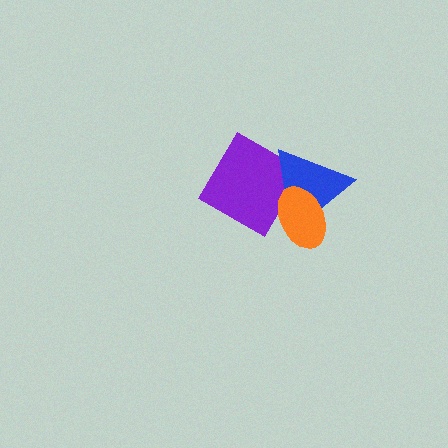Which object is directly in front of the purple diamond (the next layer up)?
The blue triangle is directly in front of the purple diamond.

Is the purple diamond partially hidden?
Yes, it is partially covered by another shape.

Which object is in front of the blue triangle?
The orange ellipse is in front of the blue triangle.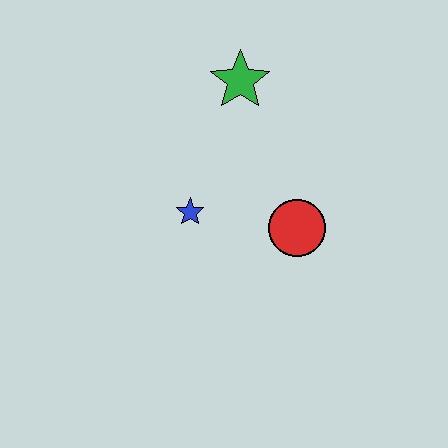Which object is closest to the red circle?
The blue star is closest to the red circle.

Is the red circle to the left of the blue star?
No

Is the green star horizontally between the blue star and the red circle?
Yes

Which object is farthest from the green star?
The red circle is farthest from the green star.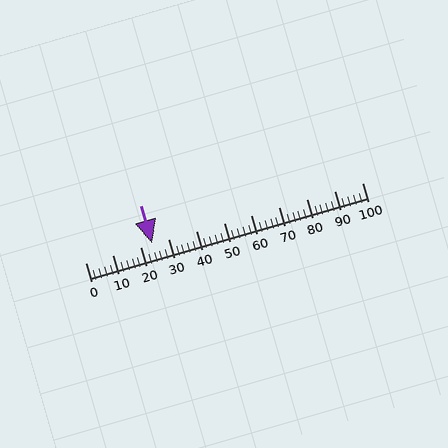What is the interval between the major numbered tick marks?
The major tick marks are spaced 10 units apart.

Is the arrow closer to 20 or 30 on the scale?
The arrow is closer to 20.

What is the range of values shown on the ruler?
The ruler shows values from 0 to 100.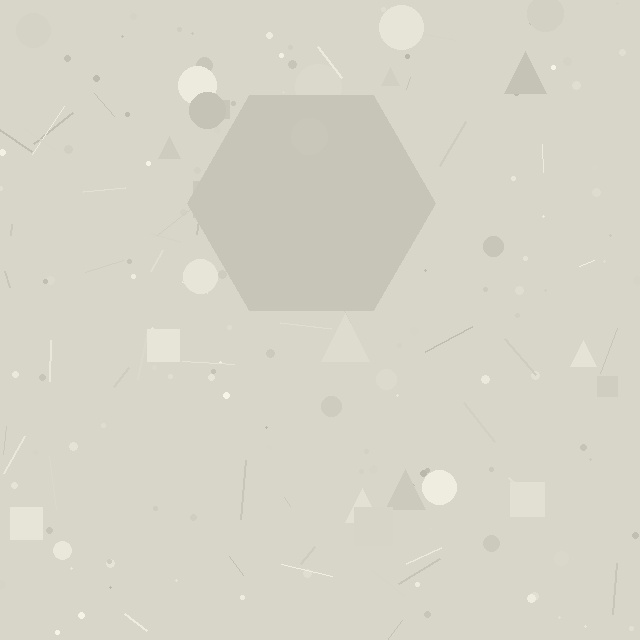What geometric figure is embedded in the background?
A hexagon is embedded in the background.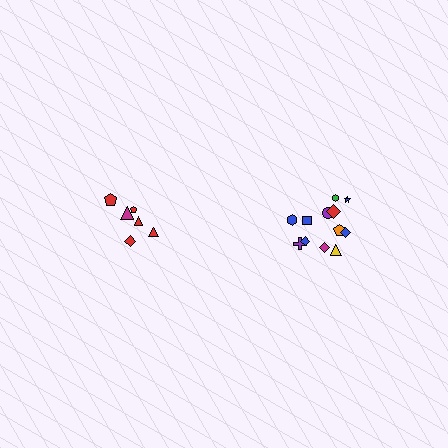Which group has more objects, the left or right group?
The right group.